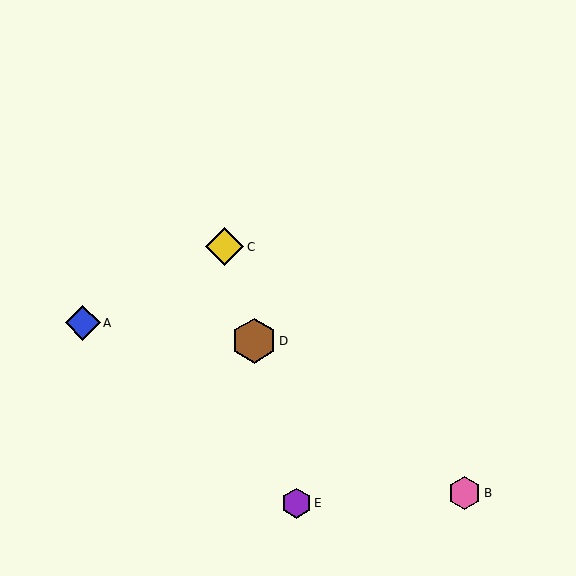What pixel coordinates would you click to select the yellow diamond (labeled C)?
Click at (225, 247) to select the yellow diamond C.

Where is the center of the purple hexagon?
The center of the purple hexagon is at (296, 503).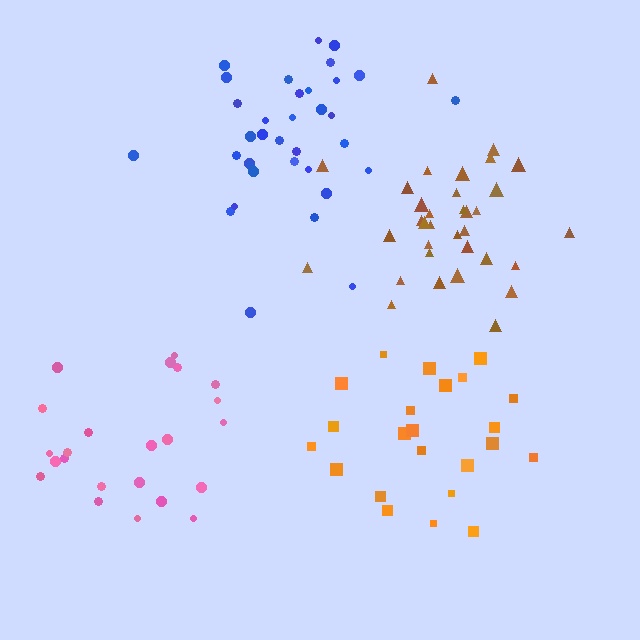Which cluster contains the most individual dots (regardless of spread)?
Blue (35).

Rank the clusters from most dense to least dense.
blue, brown, pink, orange.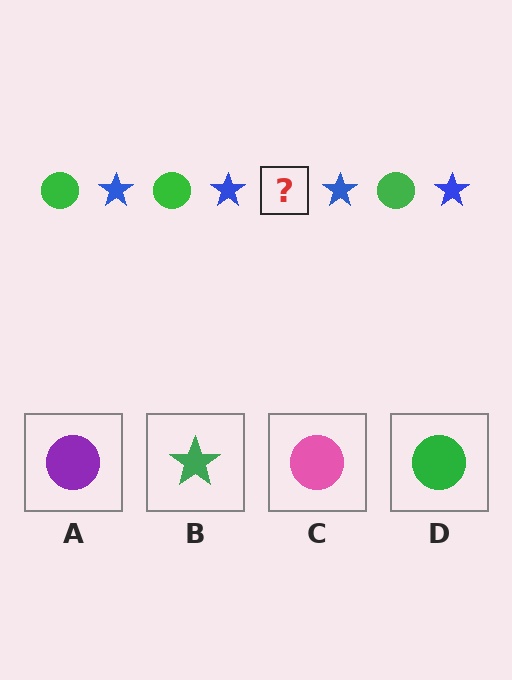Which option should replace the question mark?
Option D.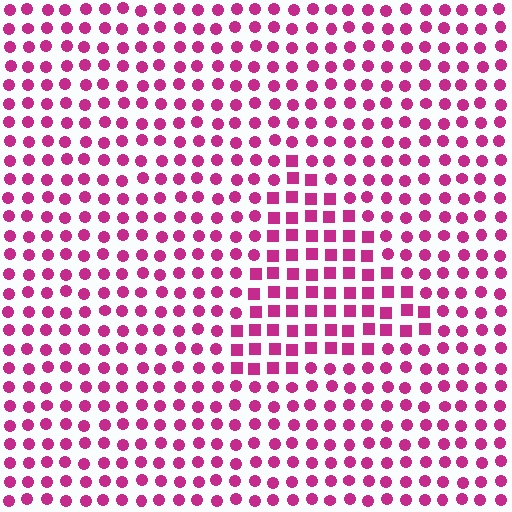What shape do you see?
I see a triangle.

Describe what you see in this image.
The image is filled with small magenta elements arranged in a uniform grid. A triangle-shaped region contains squares, while the surrounding area contains circles. The boundary is defined purely by the change in element shape.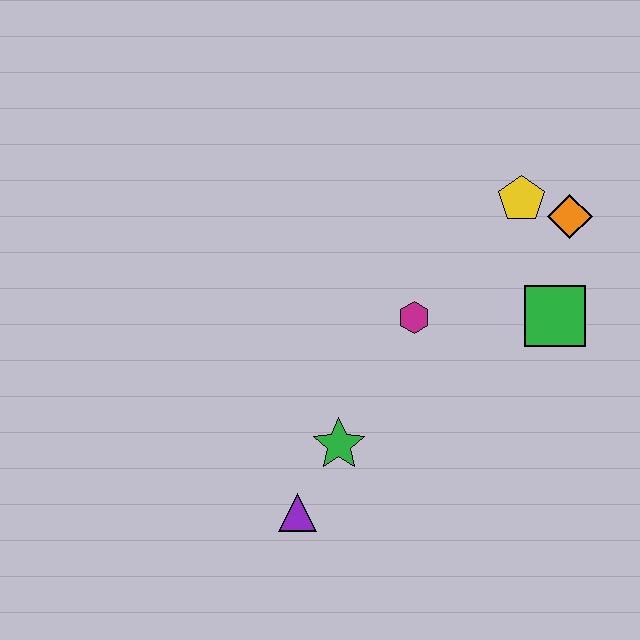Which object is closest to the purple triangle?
The green star is closest to the purple triangle.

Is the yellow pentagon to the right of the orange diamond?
No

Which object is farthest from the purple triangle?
The orange diamond is farthest from the purple triangle.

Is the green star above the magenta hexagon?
No